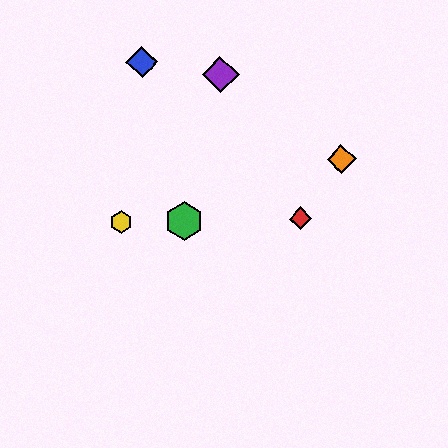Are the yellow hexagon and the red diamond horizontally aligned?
Yes, both are at y≈222.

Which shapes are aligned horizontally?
The red diamond, the green hexagon, the yellow hexagon are aligned horizontally.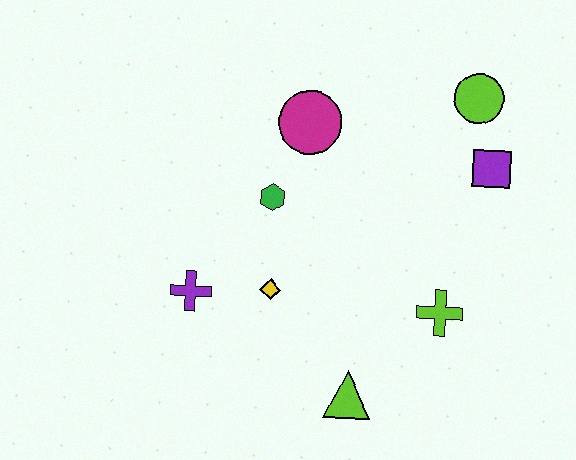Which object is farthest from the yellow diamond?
The lime circle is farthest from the yellow diamond.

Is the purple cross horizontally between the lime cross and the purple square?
No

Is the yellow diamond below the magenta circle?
Yes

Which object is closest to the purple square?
The lime circle is closest to the purple square.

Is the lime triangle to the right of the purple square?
No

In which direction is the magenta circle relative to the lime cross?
The magenta circle is above the lime cross.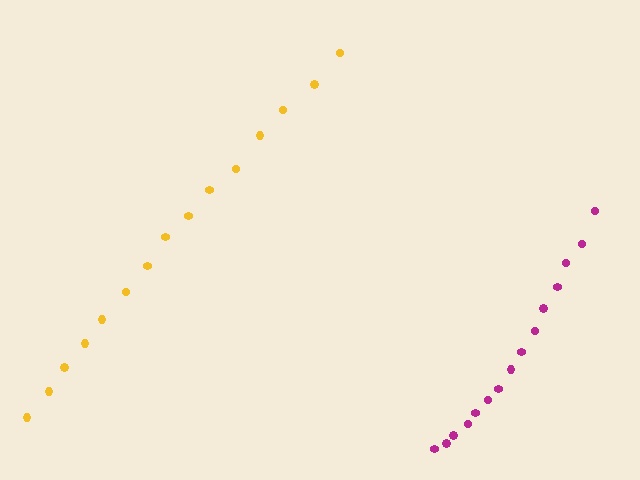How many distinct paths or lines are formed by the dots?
There are 2 distinct paths.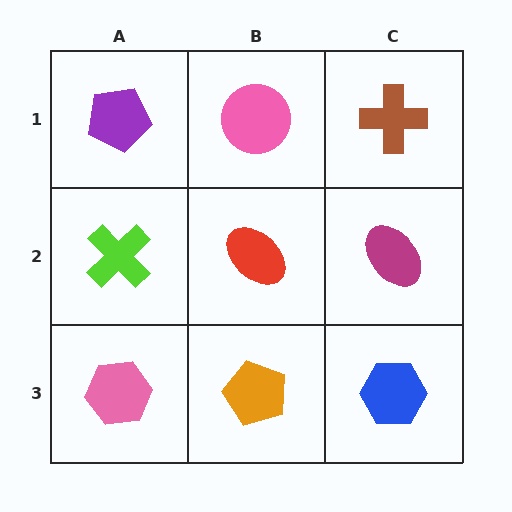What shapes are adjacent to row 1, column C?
A magenta ellipse (row 2, column C), a pink circle (row 1, column B).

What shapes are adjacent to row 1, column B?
A red ellipse (row 2, column B), a purple pentagon (row 1, column A), a brown cross (row 1, column C).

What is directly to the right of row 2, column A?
A red ellipse.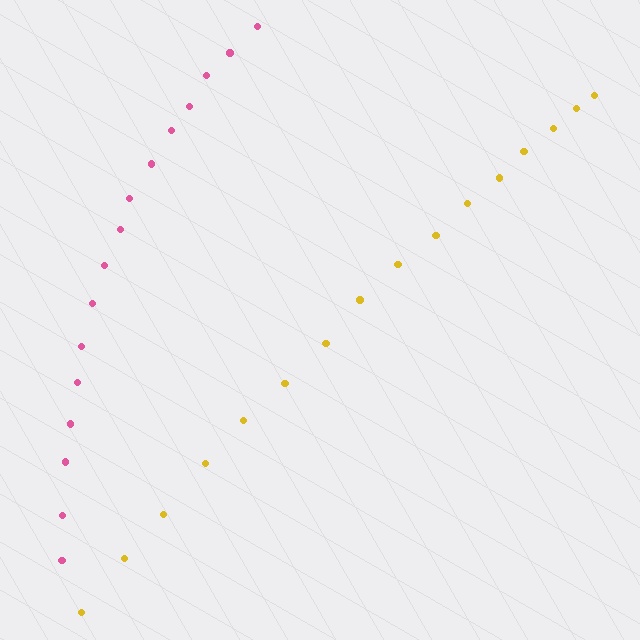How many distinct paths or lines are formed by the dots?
There are 2 distinct paths.